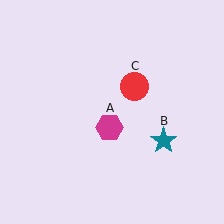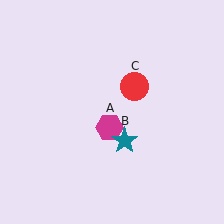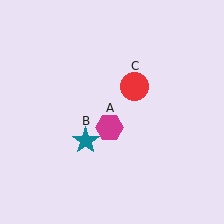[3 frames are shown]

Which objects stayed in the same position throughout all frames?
Magenta hexagon (object A) and red circle (object C) remained stationary.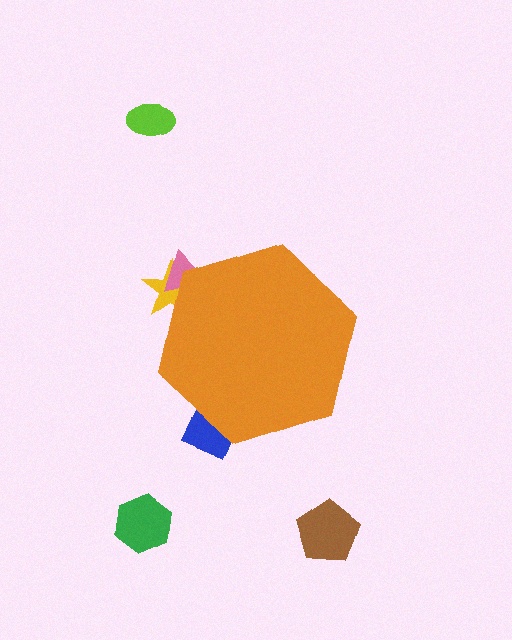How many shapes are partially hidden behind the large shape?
3 shapes are partially hidden.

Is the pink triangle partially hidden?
Yes, the pink triangle is partially hidden behind the orange hexagon.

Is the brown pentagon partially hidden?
No, the brown pentagon is fully visible.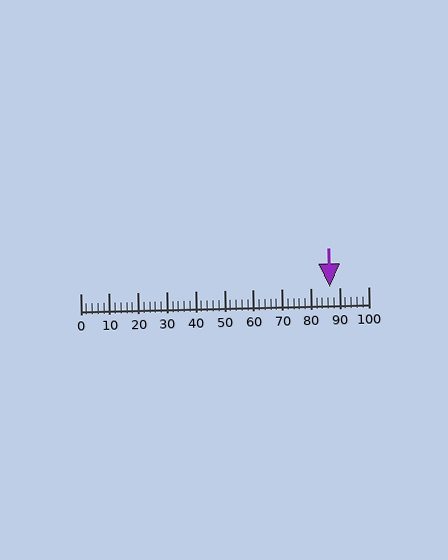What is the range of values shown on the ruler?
The ruler shows values from 0 to 100.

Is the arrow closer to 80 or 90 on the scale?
The arrow is closer to 90.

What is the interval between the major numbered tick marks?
The major tick marks are spaced 10 units apart.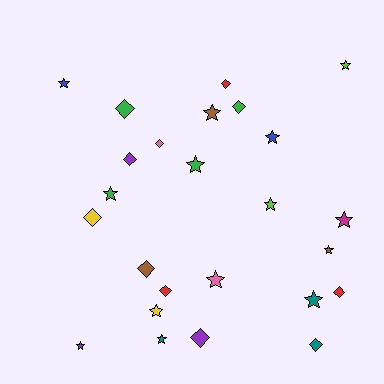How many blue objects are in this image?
There are 2 blue objects.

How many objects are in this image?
There are 25 objects.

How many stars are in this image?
There are 14 stars.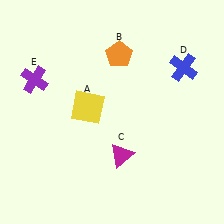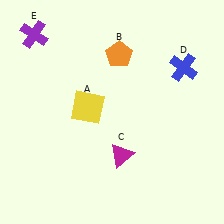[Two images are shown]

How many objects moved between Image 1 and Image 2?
1 object moved between the two images.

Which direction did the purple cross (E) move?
The purple cross (E) moved up.